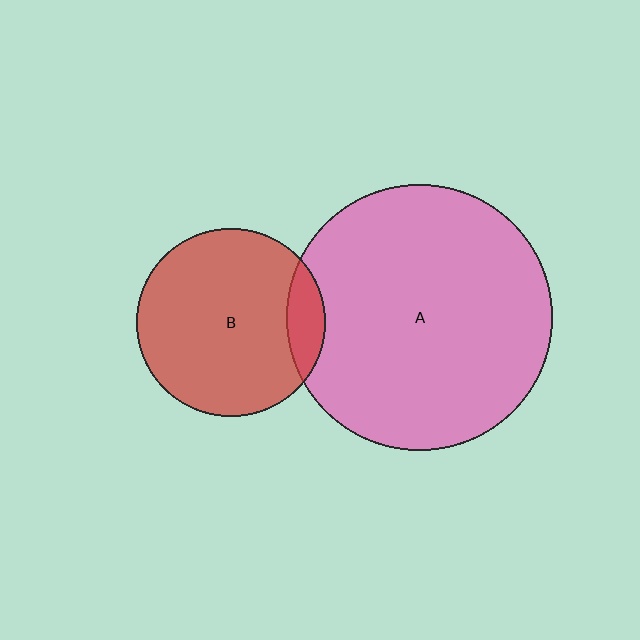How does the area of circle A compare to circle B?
Approximately 2.0 times.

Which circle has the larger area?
Circle A (pink).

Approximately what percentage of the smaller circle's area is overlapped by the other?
Approximately 10%.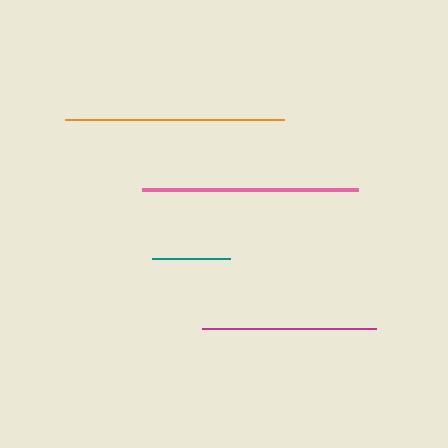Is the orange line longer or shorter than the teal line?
The orange line is longer than the teal line.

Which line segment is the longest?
The orange line is the longest at approximately 219 pixels.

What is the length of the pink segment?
The pink segment is approximately 216 pixels long.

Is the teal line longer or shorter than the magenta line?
The magenta line is longer than the teal line.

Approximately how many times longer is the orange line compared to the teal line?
The orange line is approximately 2.8 times the length of the teal line.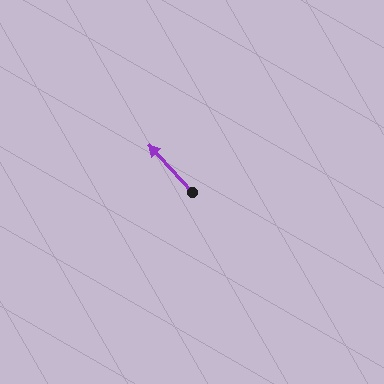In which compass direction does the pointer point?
Northwest.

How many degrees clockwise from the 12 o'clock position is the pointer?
Approximately 317 degrees.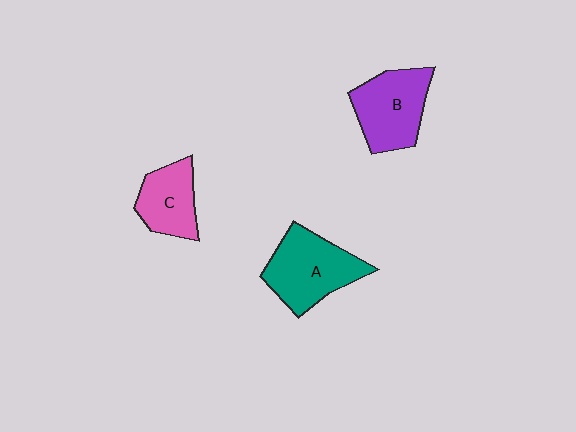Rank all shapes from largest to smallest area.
From largest to smallest: A (teal), B (purple), C (pink).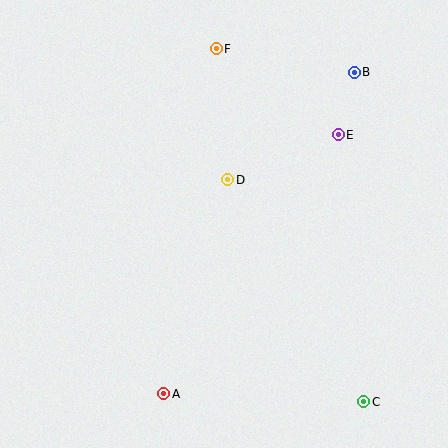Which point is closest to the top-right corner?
Point B is closest to the top-right corner.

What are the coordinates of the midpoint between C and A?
The midpoint between C and A is at (264, 398).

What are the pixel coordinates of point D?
Point D is at (228, 180).